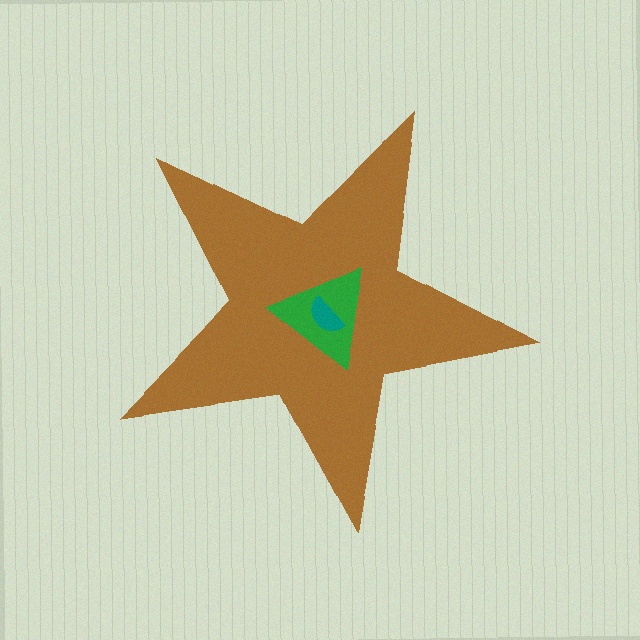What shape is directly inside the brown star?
The green triangle.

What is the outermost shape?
The brown star.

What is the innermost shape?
The teal semicircle.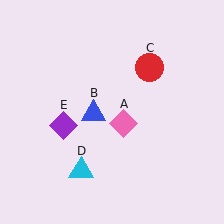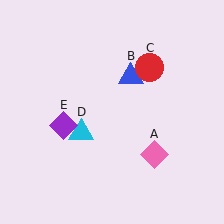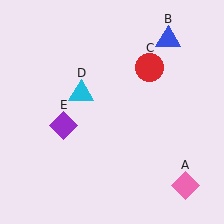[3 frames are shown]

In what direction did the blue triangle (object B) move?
The blue triangle (object B) moved up and to the right.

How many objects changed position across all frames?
3 objects changed position: pink diamond (object A), blue triangle (object B), cyan triangle (object D).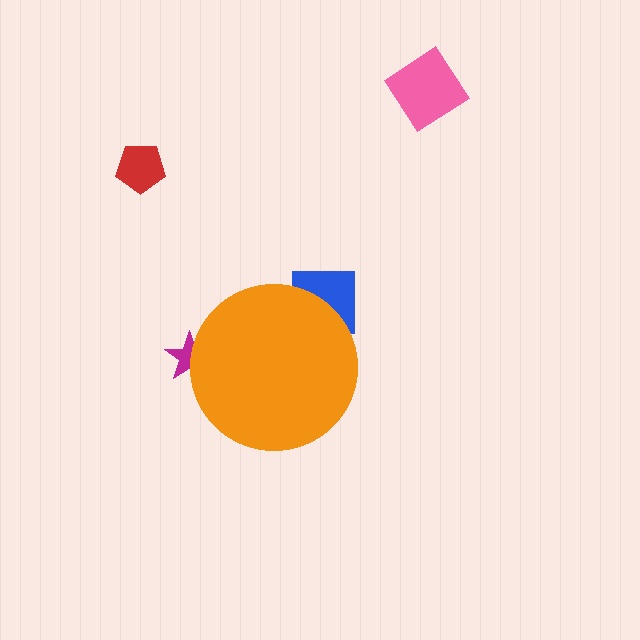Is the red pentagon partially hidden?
No, the red pentagon is fully visible.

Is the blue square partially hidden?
Yes, the blue square is partially hidden behind the orange circle.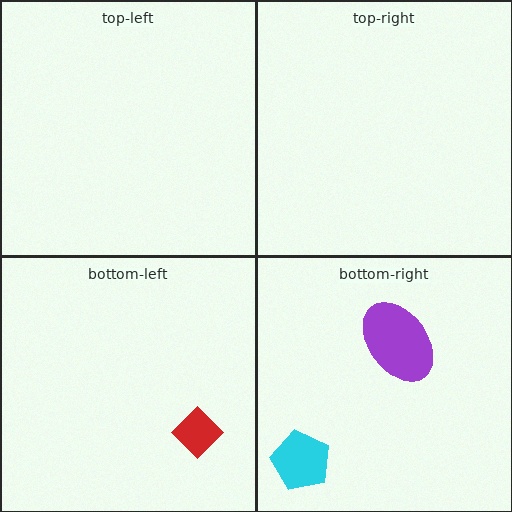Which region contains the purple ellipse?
The bottom-right region.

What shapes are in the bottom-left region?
The red diamond.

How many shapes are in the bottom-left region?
1.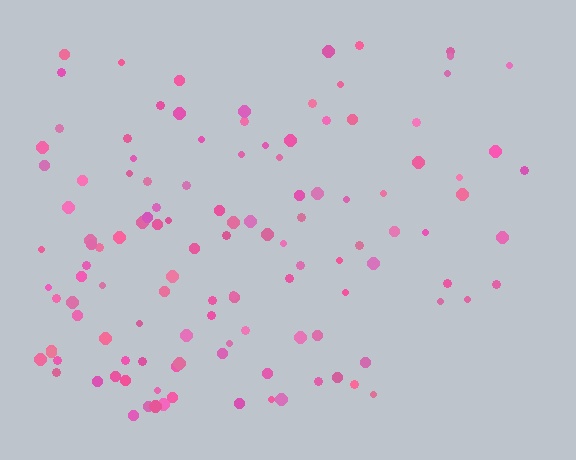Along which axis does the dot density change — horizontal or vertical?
Horizontal.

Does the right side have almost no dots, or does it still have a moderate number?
Still a moderate number, just noticeably fewer than the left.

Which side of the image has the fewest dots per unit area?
The right.